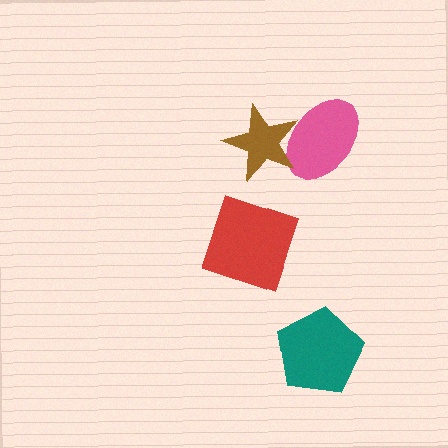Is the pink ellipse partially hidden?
Yes, it is partially covered by another shape.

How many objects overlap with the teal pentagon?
0 objects overlap with the teal pentagon.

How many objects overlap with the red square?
0 objects overlap with the red square.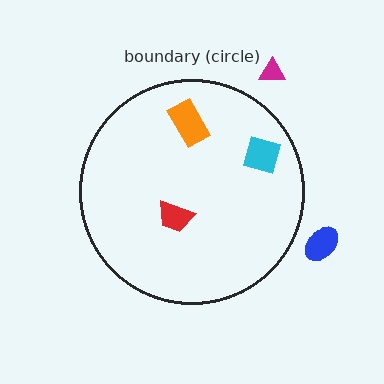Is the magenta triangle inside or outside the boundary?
Outside.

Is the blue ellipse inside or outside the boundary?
Outside.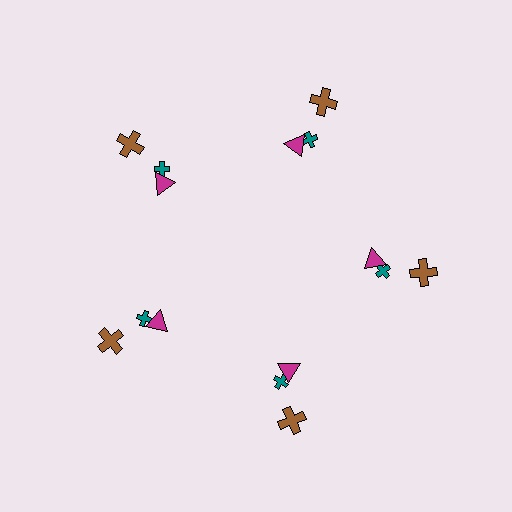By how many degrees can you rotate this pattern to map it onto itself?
The pattern maps onto itself every 72 degrees of rotation.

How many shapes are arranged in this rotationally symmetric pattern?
There are 15 shapes, arranged in 5 groups of 3.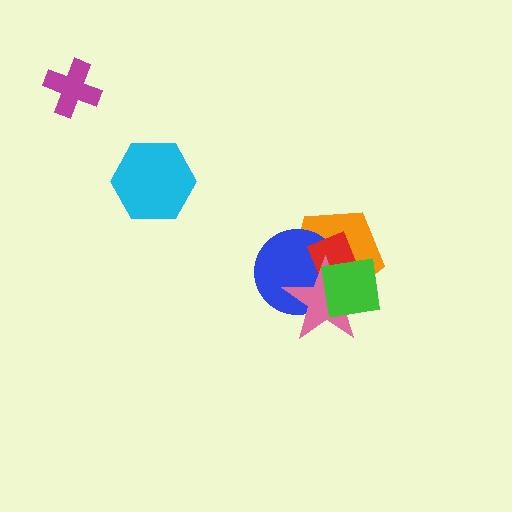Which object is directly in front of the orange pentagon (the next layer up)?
The blue circle is directly in front of the orange pentagon.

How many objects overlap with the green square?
4 objects overlap with the green square.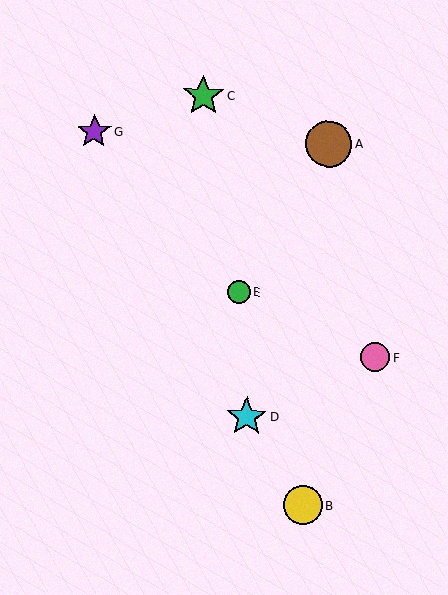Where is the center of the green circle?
The center of the green circle is at (239, 292).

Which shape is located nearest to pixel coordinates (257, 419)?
The cyan star (labeled D) at (247, 417) is nearest to that location.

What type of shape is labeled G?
Shape G is a purple star.